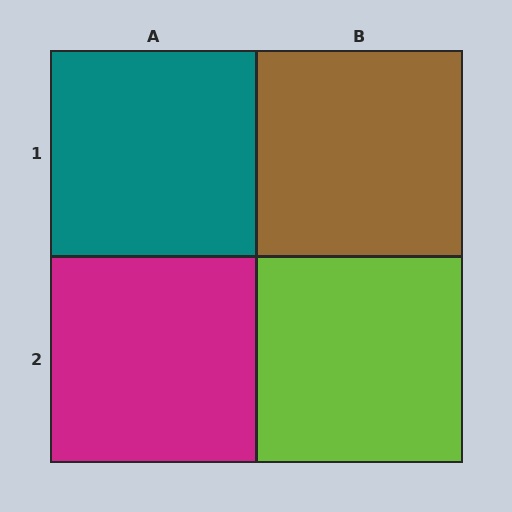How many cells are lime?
1 cell is lime.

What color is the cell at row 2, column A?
Magenta.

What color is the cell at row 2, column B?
Lime.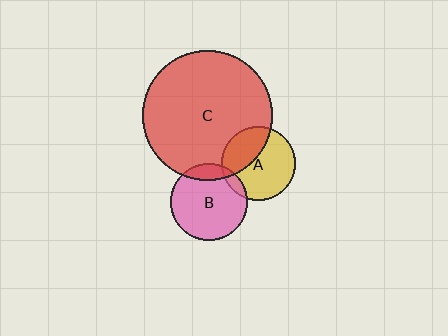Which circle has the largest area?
Circle C (red).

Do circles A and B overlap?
Yes.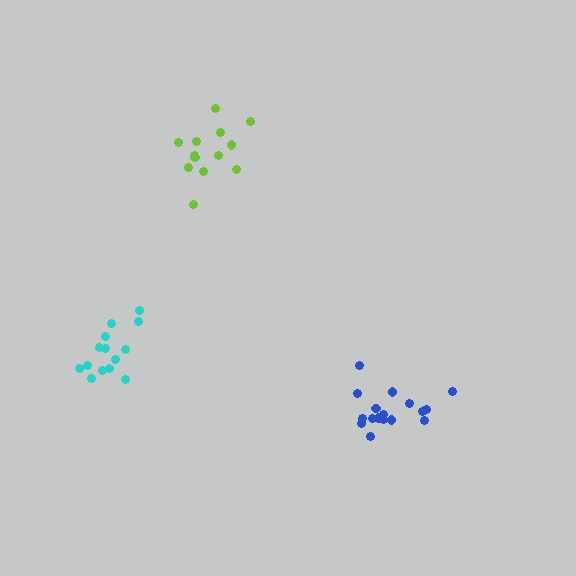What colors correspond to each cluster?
The clusters are colored: lime, cyan, blue.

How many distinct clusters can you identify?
There are 3 distinct clusters.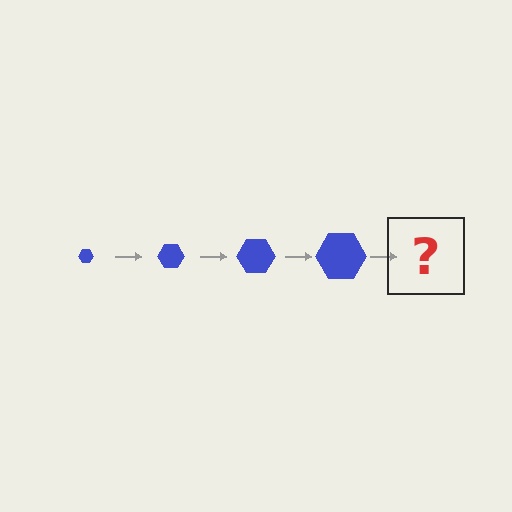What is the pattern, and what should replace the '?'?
The pattern is that the hexagon gets progressively larger each step. The '?' should be a blue hexagon, larger than the previous one.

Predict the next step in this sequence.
The next step is a blue hexagon, larger than the previous one.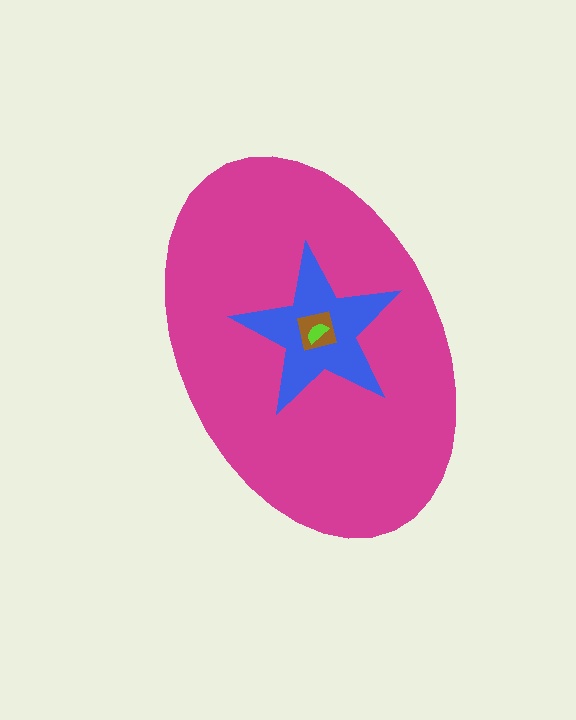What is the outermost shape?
The magenta ellipse.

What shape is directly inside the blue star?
The brown square.